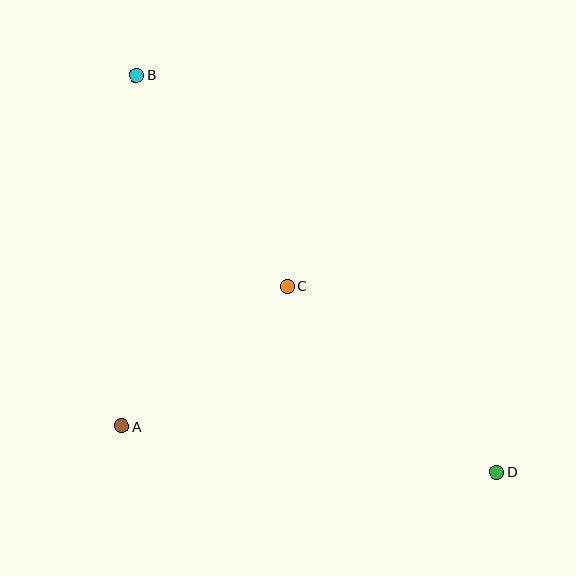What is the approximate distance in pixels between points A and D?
The distance between A and D is approximately 378 pixels.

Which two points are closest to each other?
Points A and C are closest to each other.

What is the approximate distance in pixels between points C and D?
The distance between C and D is approximately 280 pixels.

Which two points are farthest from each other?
Points B and D are farthest from each other.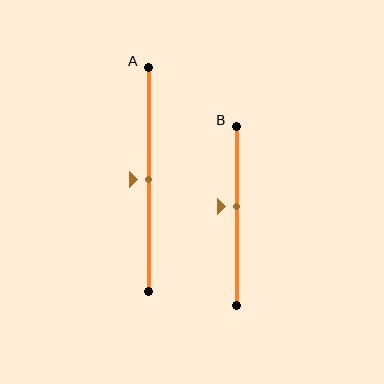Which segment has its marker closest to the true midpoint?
Segment A has its marker closest to the true midpoint.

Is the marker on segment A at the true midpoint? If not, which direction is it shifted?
Yes, the marker on segment A is at the true midpoint.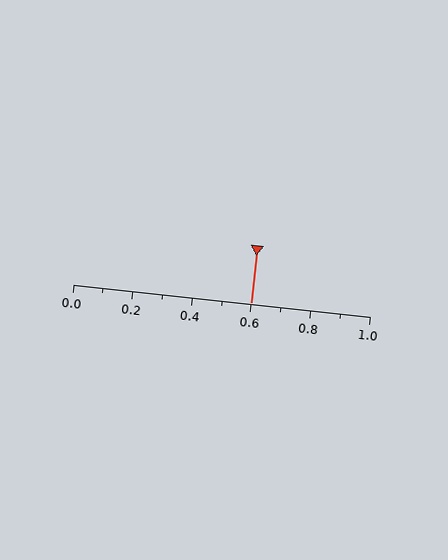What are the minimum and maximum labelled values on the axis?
The axis runs from 0.0 to 1.0.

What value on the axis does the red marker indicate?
The marker indicates approximately 0.6.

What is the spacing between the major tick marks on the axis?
The major ticks are spaced 0.2 apart.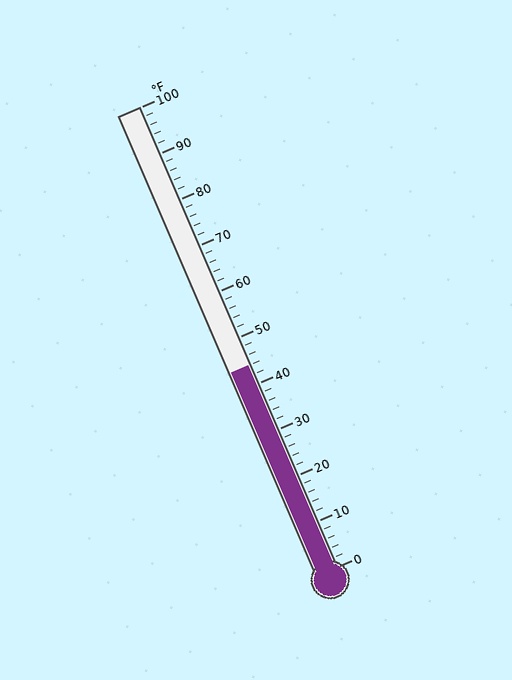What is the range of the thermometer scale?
The thermometer scale ranges from 0°F to 100°F.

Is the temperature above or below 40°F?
The temperature is above 40°F.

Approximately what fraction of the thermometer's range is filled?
The thermometer is filled to approximately 45% of its range.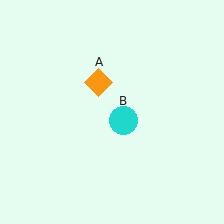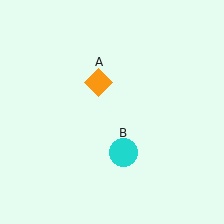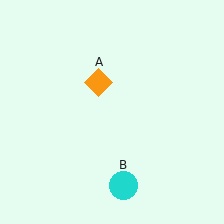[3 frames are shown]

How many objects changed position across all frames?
1 object changed position: cyan circle (object B).